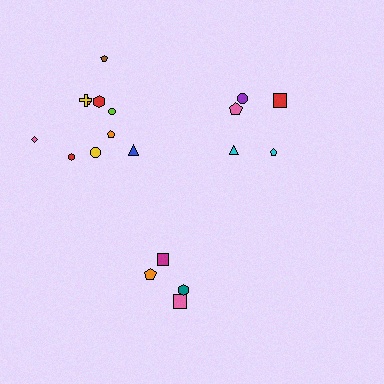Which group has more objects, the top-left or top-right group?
The top-left group.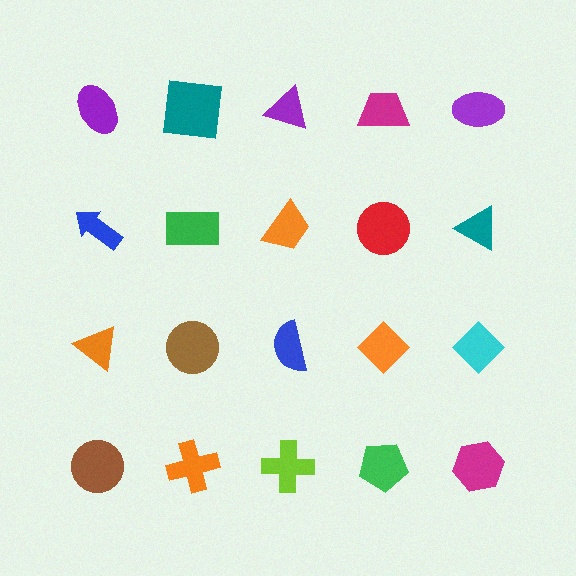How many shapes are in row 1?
5 shapes.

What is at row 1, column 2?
A teal square.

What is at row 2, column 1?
A blue arrow.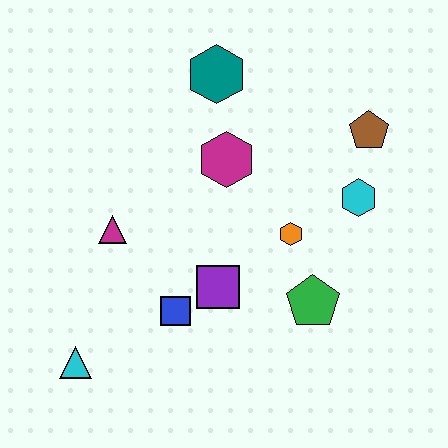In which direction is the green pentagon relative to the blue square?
The green pentagon is to the right of the blue square.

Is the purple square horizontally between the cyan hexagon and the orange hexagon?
No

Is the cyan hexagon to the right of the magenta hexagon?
Yes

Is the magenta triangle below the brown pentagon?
Yes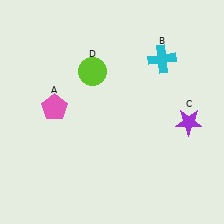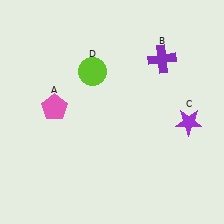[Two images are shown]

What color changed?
The cross (B) changed from cyan in Image 1 to purple in Image 2.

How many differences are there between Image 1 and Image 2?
There is 1 difference between the two images.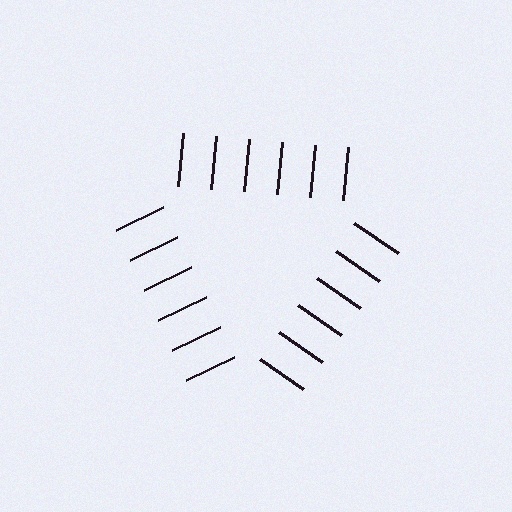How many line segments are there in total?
18 — 6 along each of the 3 edges.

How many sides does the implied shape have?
3 sides — the line-ends trace a triangle.